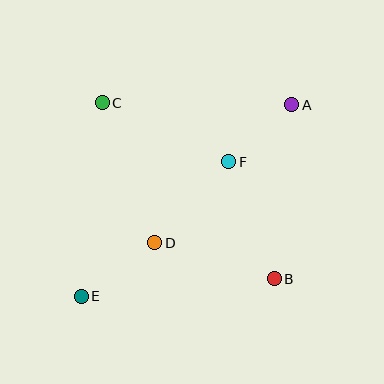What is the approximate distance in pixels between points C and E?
The distance between C and E is approximately 194 pixels.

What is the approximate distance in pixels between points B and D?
The distance between B and D is approximately 125 pixels.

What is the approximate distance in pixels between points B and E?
The distance between B and E is approximately 194 pixels.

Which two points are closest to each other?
Points A and F are closest to each other.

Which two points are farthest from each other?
Points A and E are farthest from each other.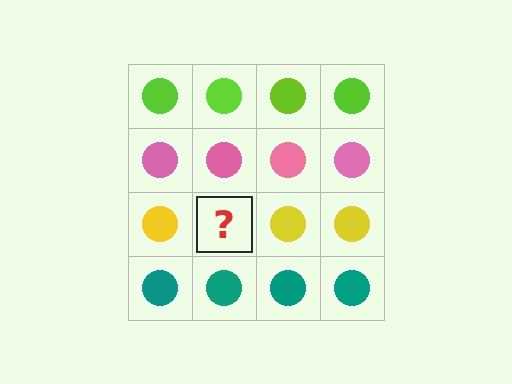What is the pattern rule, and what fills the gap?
The rule is that each row has a consistent color. The gap should be filled with a yellow circle.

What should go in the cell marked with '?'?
The missing cell should contain a yellow circle.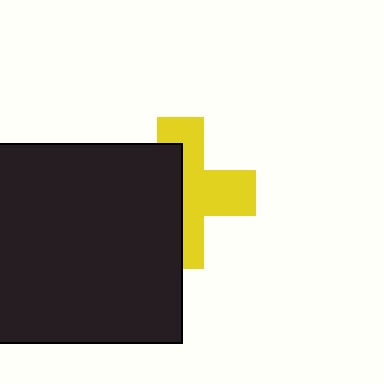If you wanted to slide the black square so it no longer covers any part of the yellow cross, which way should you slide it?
Slide it left — that is the most direct way to separate the two shapes.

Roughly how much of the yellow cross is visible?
About half of it is visible (roughly 52%).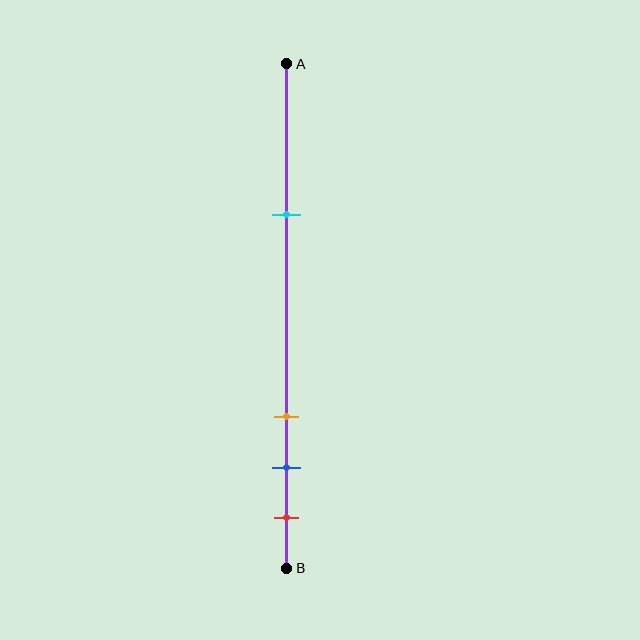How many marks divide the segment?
There are 4 marks dividing the segment.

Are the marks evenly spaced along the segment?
No, the marks are not evenly spaced.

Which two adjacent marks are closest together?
The blue and red marks are the closest adjacent pair.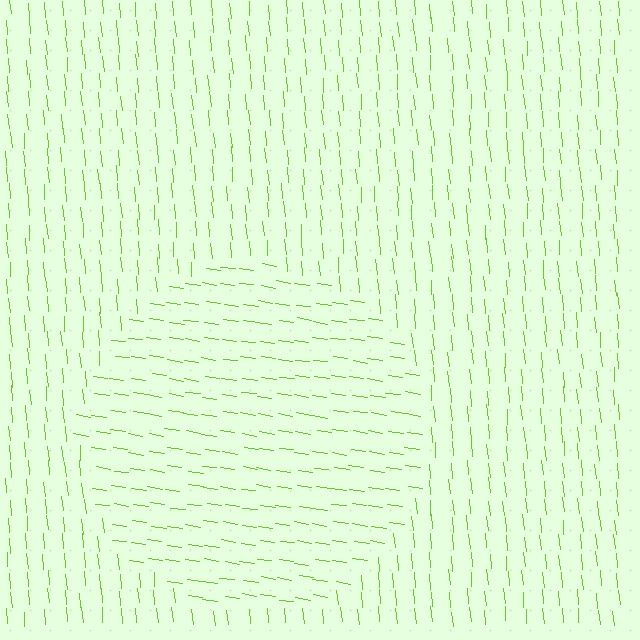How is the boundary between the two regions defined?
The boundary is defined purely by a change in line orientation (approximately 76 degrees difference). All lines are the same color and thickness.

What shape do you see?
I see a circle.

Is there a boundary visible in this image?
Yes, there is a texture boundary formed by a change in line orientation.